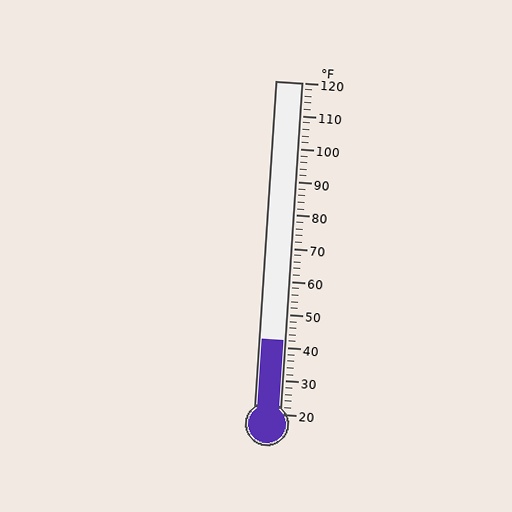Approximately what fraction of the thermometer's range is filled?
The thermometer is filled to approximately 20% of its range.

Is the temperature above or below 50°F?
The temperature is below 50°F.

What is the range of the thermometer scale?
The thermometer scale ranges from 20°F to 120°F.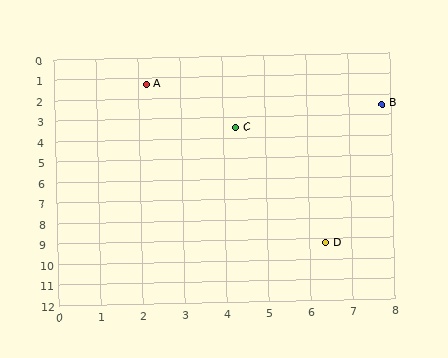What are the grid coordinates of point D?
Point D is at approximately (6.4, 9.2).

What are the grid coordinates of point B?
Point B is at approximately (7.8, 2.5).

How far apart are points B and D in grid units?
Points B and D are about 6.8 grid units apart.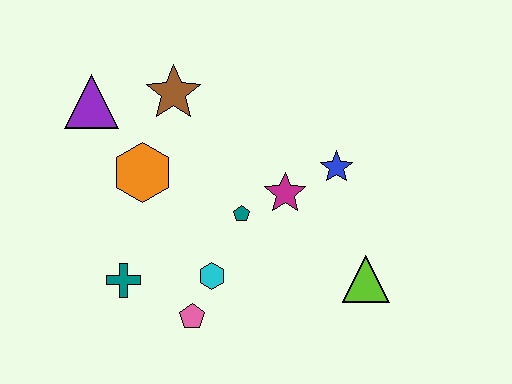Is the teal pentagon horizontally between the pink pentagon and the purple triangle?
No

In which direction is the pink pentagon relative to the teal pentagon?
The pink pentagon is below the teal pentagon.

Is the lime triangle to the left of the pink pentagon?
No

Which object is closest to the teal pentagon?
The magenta star is closest to the teal pentagon.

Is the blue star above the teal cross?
Yes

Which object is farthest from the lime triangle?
The purple triangle is farthest from the lime triangle.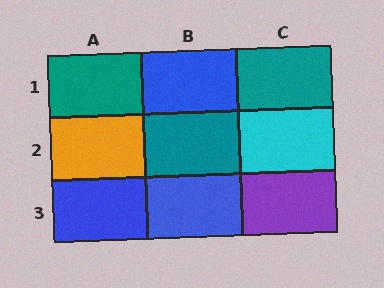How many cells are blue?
3 cells are blue.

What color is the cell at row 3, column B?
Blue.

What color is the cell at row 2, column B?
Teal.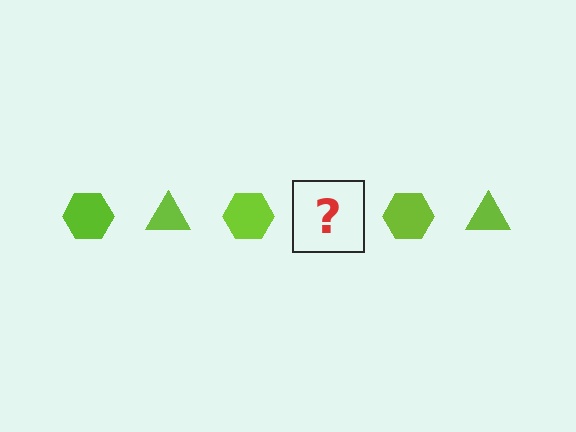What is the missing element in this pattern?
The missing element is a lime triangle.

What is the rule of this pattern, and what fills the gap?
The rule is that the pattern cycles through hexagon, triangle shapes in lime. The gap should be filled with a lime triangle.